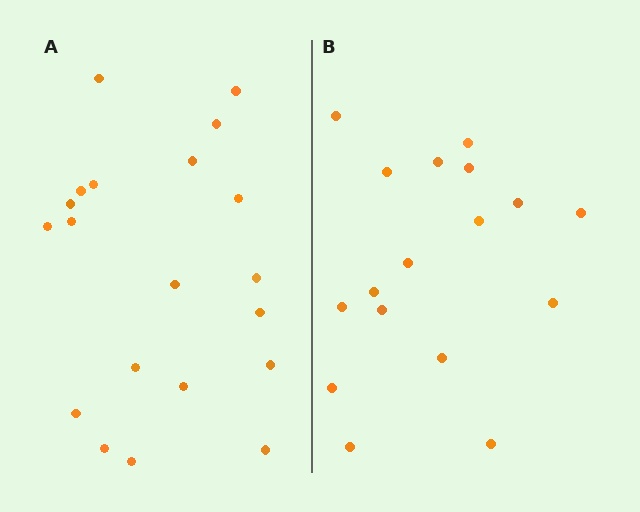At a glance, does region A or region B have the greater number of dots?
Region A (the left region) has more dots.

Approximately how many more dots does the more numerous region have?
Region A has just a few more — roughly 2 or 3 more dots than region B.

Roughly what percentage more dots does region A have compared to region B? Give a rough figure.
About 20% more.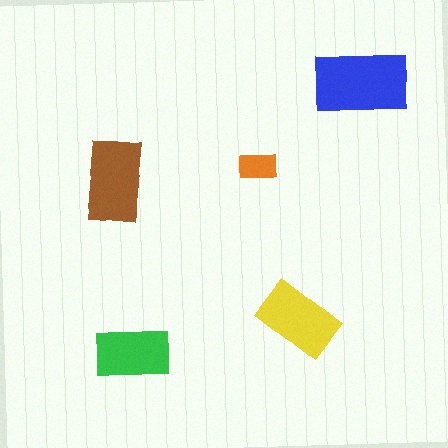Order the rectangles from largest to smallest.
the blue one, the brown one, the yellow one, the green one, the orange one.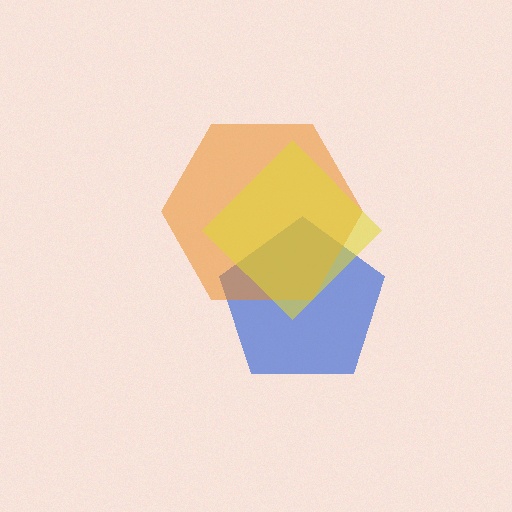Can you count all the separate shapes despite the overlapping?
Yes, there are 3 separate shapes.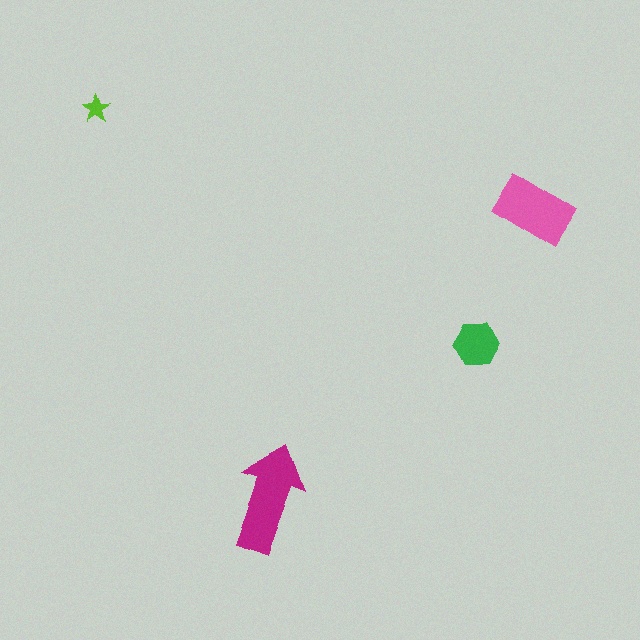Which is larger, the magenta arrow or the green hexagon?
The magenta arrow.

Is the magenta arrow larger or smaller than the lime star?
Larger.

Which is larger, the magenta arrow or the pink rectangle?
The magenta arrow.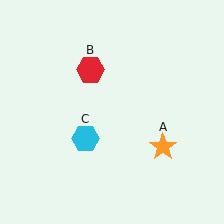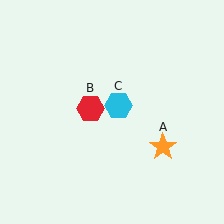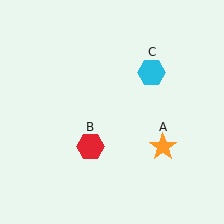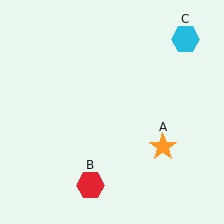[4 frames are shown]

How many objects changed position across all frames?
2 objects changed position: red hexagon (object B), cyan hexagon (object C).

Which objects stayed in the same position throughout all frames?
Orange star (object A) remained stationary.